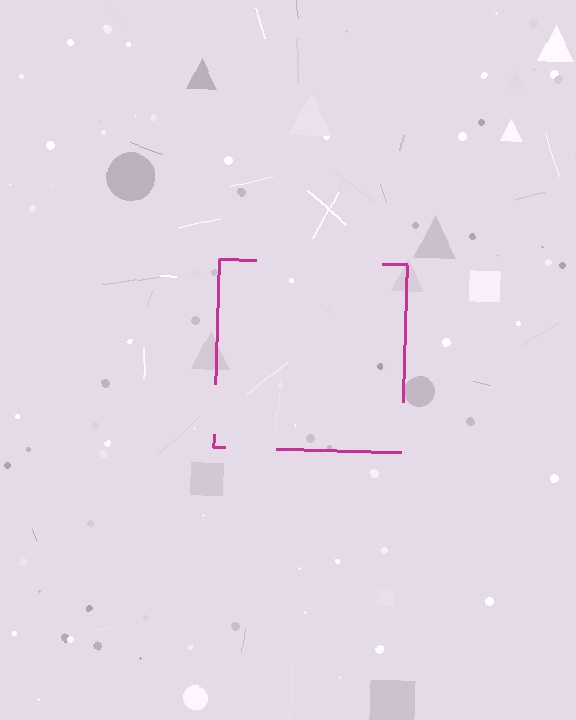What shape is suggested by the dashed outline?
The dashed outline suggests a square.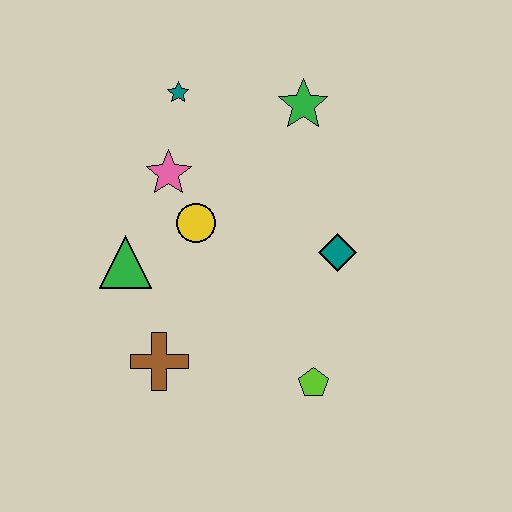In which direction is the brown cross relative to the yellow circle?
The brown cross is below the yellow circle.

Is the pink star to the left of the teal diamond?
Yes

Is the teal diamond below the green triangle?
No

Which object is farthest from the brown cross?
The green star is farthest from the brown cross.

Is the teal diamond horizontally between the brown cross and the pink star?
No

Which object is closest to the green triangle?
The yellow circle is closest to the green triangle.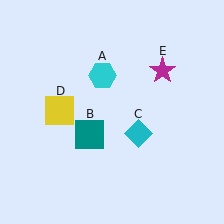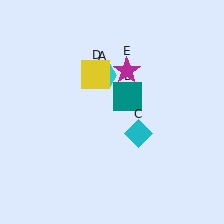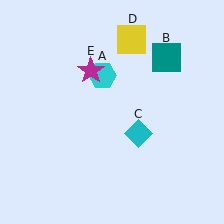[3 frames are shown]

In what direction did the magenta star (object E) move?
The magenta star (object E) moved left.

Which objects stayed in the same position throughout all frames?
Cyan hexagon (object A) and cyan diamond (object C) remained stationary.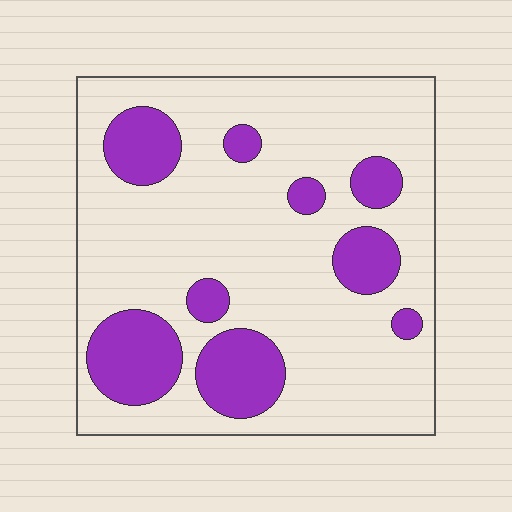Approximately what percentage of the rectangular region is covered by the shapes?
Approximately 25%.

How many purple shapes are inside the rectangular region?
9.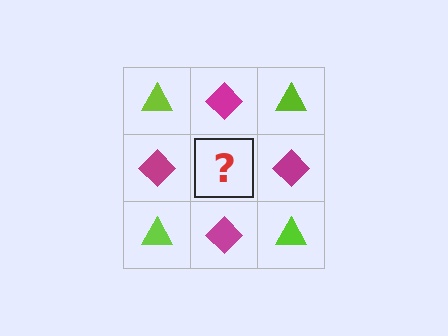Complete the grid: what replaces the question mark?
The question mark should be replaced with a lime triangle.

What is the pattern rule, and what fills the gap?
The rule is that it alternates lime triangle and magenta diamond in a checkerboard pattern. The gap should be filled with a lime triangle.